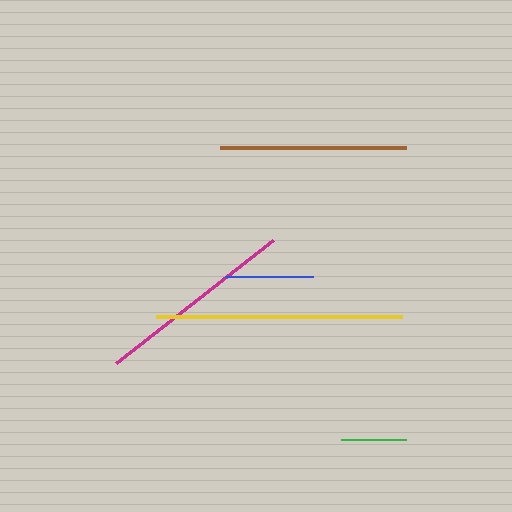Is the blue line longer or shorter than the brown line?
The brown line is longer than the blue line.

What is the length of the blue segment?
The blue segment is approximately 89 pixels long.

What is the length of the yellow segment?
The yellow segment is approximately 246 pixels long.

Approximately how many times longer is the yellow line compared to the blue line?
The yellow line is approximately 2.8 times the length of the blue line.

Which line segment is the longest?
The yellow line is the longest at approximately 246 pixels.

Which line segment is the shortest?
The green line is the shortest at approximately 65 pixels.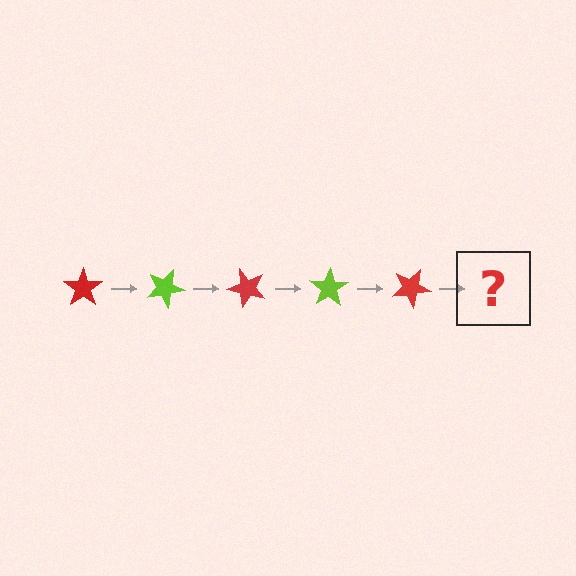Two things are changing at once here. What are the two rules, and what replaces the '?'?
The two rules are that it rotates 25 degrees each step and the color cycles through red and lime. The '?' should be a lime star, rotated 125 degrees from the start.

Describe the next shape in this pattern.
It should be a lime star, rotated 125 degrees from the start.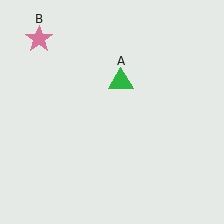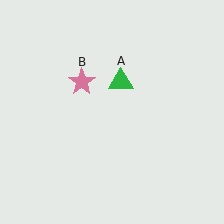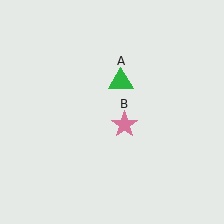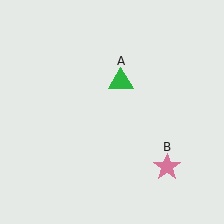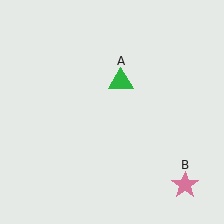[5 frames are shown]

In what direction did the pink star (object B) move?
The pink star (object B) moved down and to the right.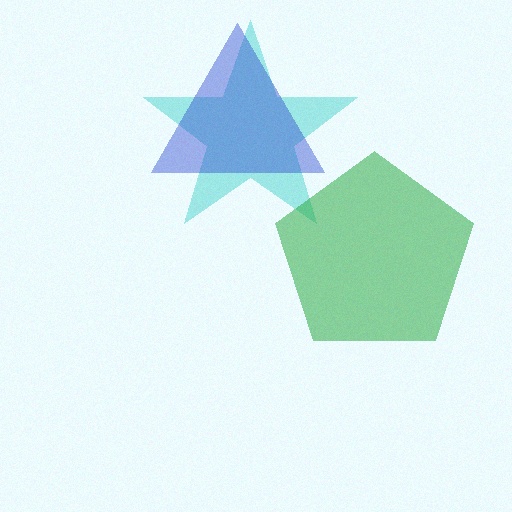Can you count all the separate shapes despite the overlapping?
Yes, there are 3 separate shapes.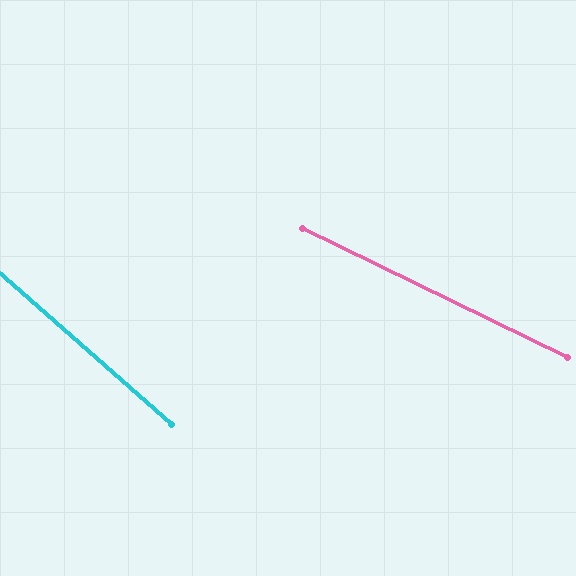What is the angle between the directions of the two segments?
Approximately 15 degrees.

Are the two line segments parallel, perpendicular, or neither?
Neither parallel nor perpendicular — they differ by about 15°.